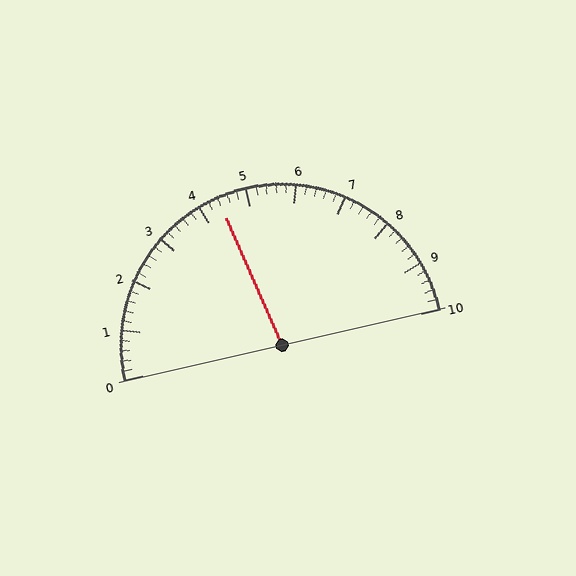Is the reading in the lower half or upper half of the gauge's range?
The reading is in the lower half of the range (0 to 10).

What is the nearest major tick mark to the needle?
The nearest major tick mark is 4.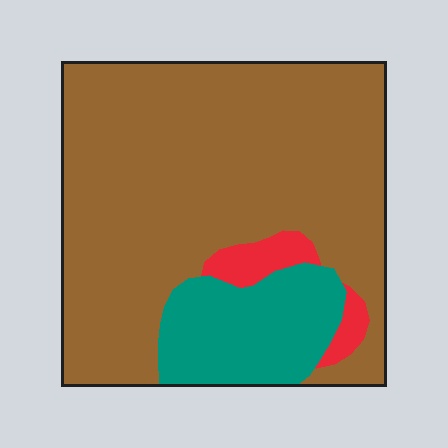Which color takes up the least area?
Red, at roughly 5%.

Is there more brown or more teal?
Brown.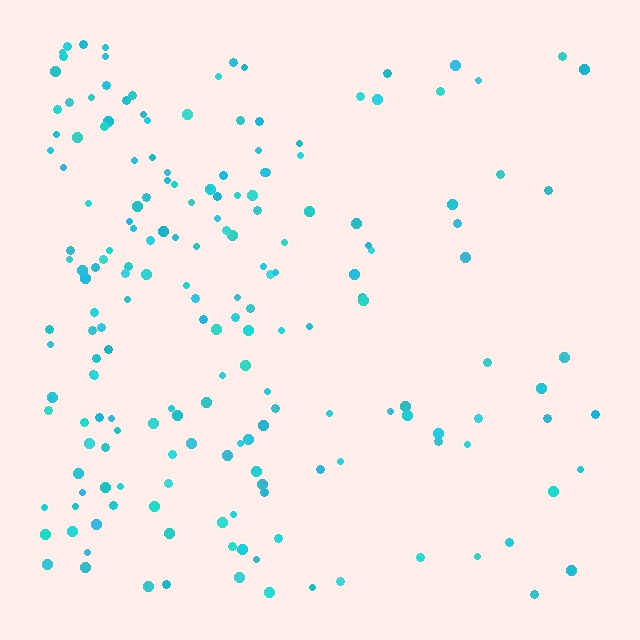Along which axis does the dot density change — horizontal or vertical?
Horizontal.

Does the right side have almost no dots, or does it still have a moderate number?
Still a moderate number, just noticeably fewer than the left.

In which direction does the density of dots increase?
From right to left, with the left side densest.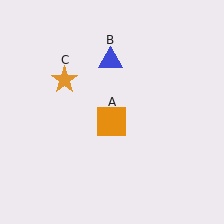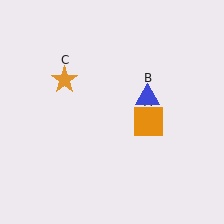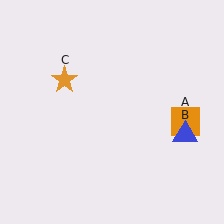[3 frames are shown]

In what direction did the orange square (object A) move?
The orange square (object A) moved right.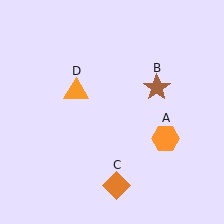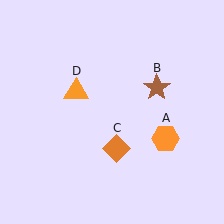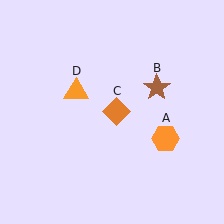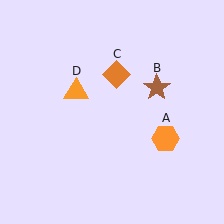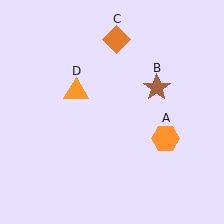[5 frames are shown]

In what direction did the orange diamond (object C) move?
The orange diamond (object C) moved up.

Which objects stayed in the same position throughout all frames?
Orange hexagon (object A) and brown star (object B) and orange triangle (object D) remained stationary.